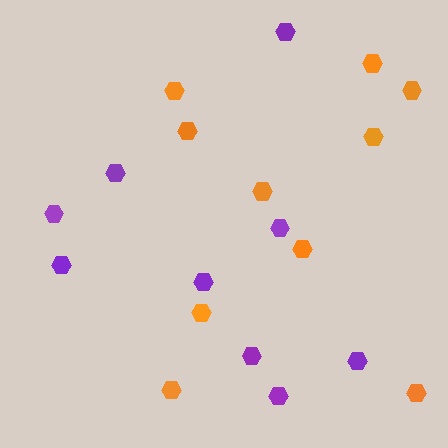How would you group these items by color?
There are 2 groups: one group of orange hexagons (10) and one group of purple hexagons (9).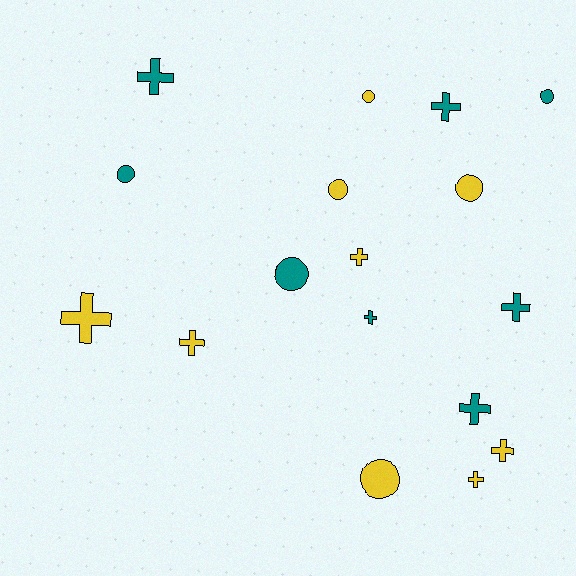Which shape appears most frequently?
Cross, with 10 objects.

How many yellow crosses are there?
There are 5 yellow crosses.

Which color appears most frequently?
Yellow, with 9 objects.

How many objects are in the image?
There are 17 objects.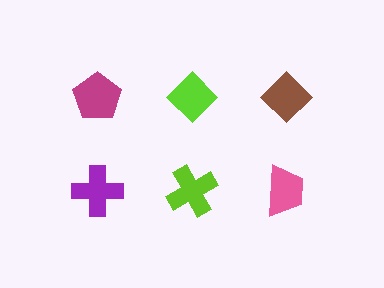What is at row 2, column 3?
A pink trapezoid.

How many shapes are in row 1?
3 shapes.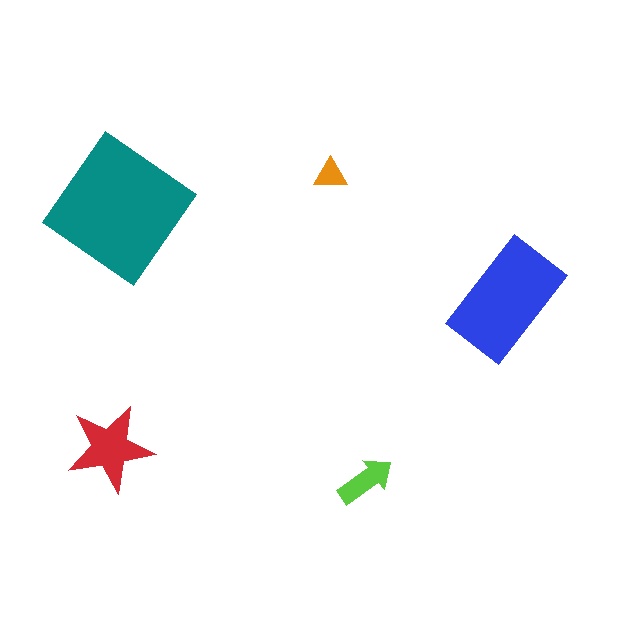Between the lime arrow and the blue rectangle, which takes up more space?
The blue rectangle.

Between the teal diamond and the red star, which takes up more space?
The teal diamond.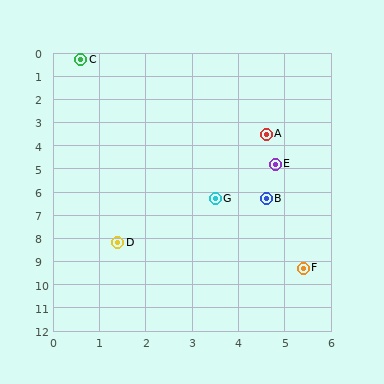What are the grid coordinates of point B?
Point B is at approximately (4.6, 6.3).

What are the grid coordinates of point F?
Point F is at approximately (5.4, 9.3).